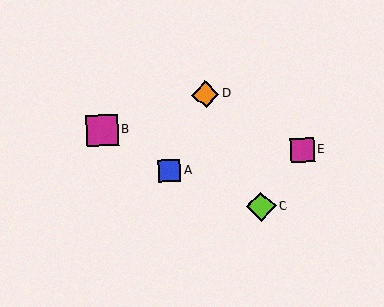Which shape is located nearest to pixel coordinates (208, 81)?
The orange diamond (labeled D) at (205, 94) is nearest to that location.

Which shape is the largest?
The magenta square (labeled B) is the largest.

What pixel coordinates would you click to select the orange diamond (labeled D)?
Click at (205, 94) to select the orange diamond D.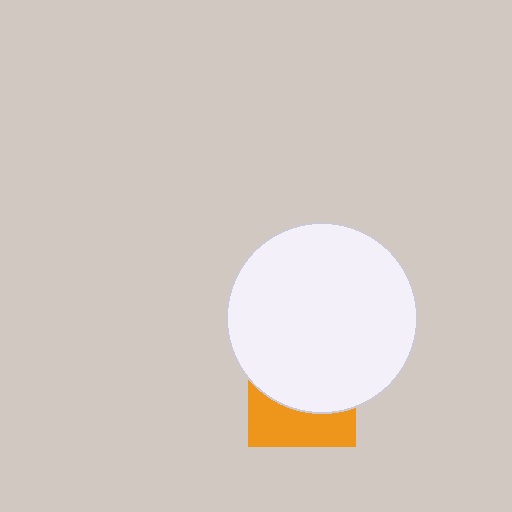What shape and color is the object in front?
The object in front is a white circle.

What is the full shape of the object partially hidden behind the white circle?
The partially hidden object is an orange square.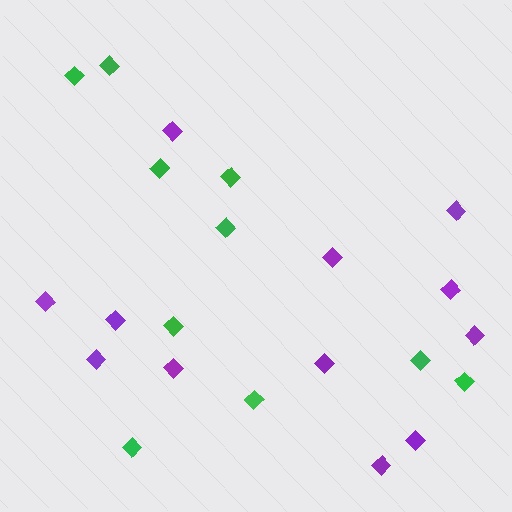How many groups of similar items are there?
There are 2 groups: one group of purple diamonds (12) and one group of green diamonds (10).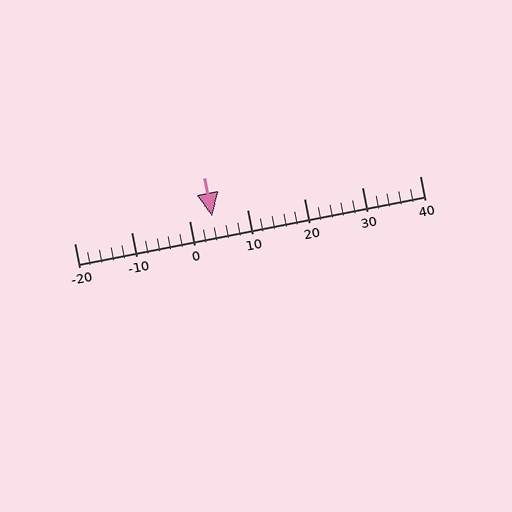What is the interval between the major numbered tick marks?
The major tick marks are spaced 10 units apart.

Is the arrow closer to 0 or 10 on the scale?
The arrow is closer to 0.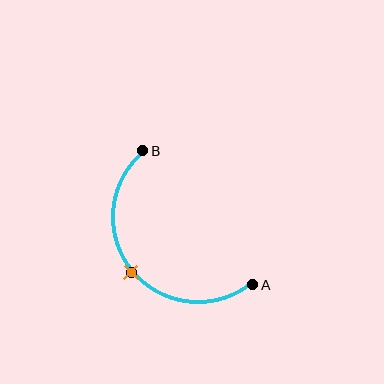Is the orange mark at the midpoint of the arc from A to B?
Yes. The orange mark lies on the arc at equal arc-length from both A and B — it is the arc midpoint.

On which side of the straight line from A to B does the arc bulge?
The arc bulges below and to the left of the straight line connecting A and B.